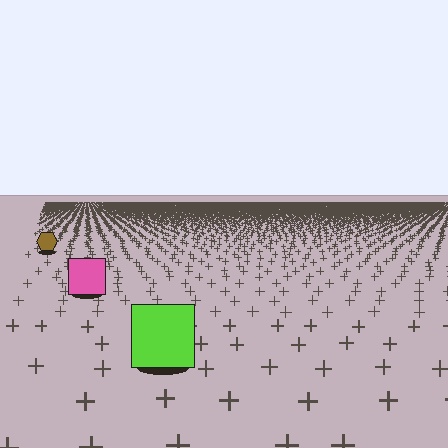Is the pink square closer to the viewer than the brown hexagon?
Yes. The pink square is closer — you can tell from the texture gradient: the ground texture is coarser near it.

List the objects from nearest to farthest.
From nearest to farthest: the lime square, the pink square, the brown hexagon.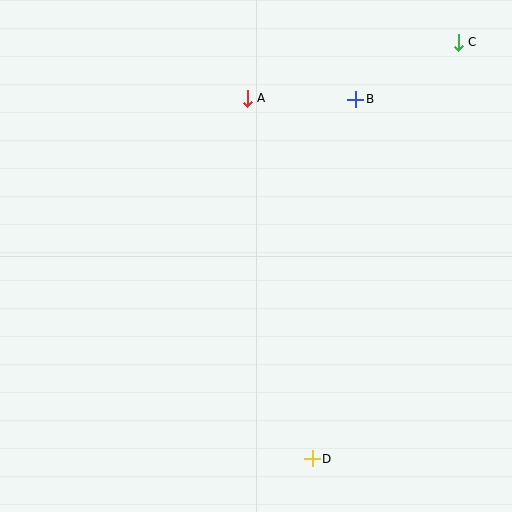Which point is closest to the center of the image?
Point A at (247, 98) is closest to the center.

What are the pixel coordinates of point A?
Point A is at (247, 98).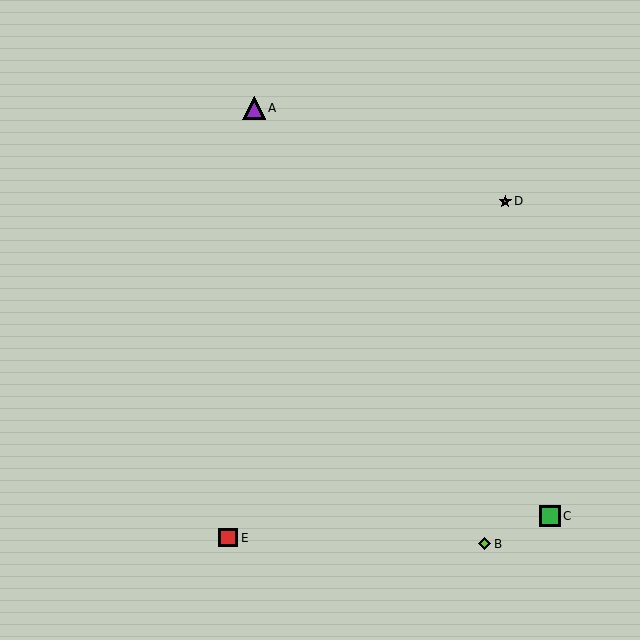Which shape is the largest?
The purple triangle (labeled A) is the largest.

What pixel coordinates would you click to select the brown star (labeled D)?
Click at (505, 201) to select the brown star D.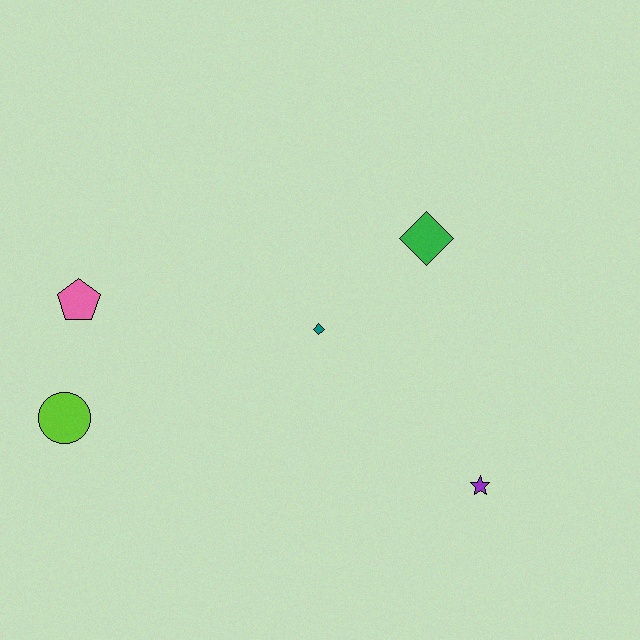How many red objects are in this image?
There are no red objects.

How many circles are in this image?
There is 1 circle.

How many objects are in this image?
There are 5 objects.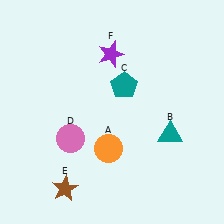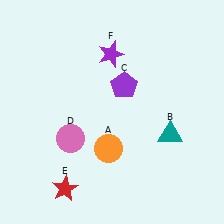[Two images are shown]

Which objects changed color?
C changed from teal to purple. E changed from brown to red.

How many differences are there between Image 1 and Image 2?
There are 2 differences between the two images.